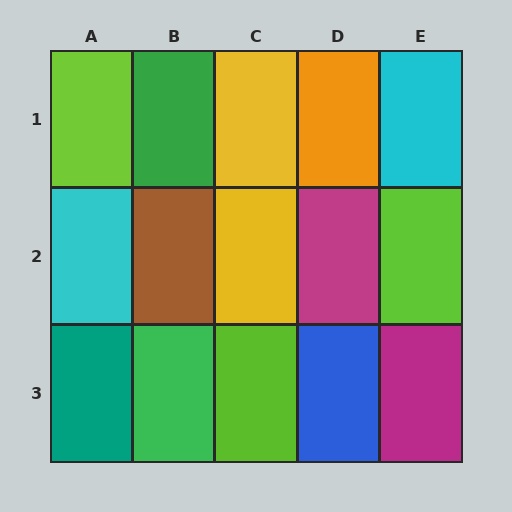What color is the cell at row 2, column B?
Brown.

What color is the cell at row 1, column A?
Lime.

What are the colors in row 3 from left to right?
Teal, green, lime, blue, magenta.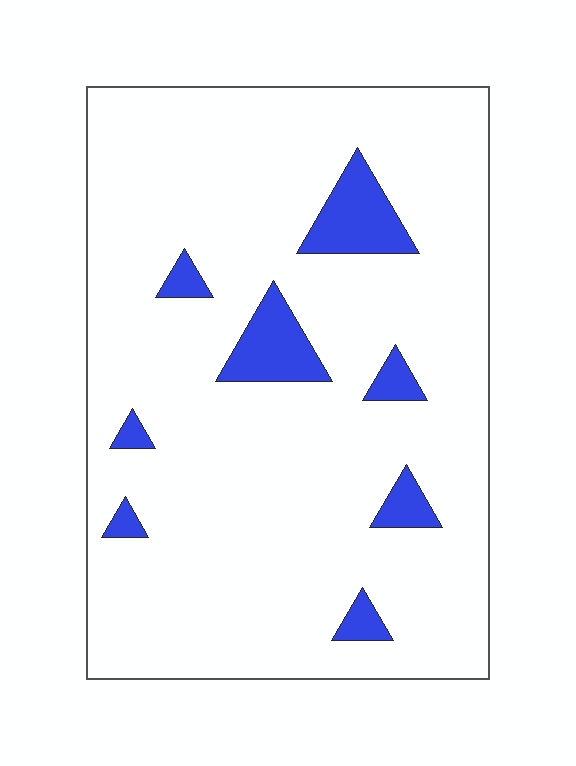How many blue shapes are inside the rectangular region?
8.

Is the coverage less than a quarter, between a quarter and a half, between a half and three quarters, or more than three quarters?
Less than a quarter.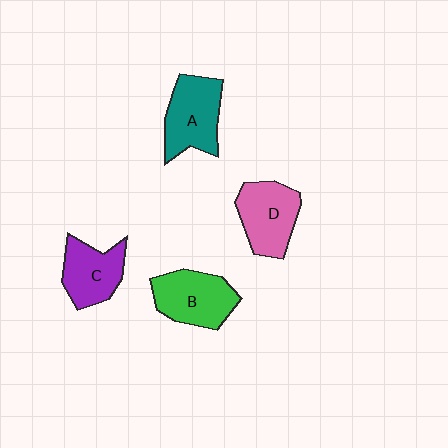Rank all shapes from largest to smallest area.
From largest to smallest: B (green), A (teal), D (pink), C (purple).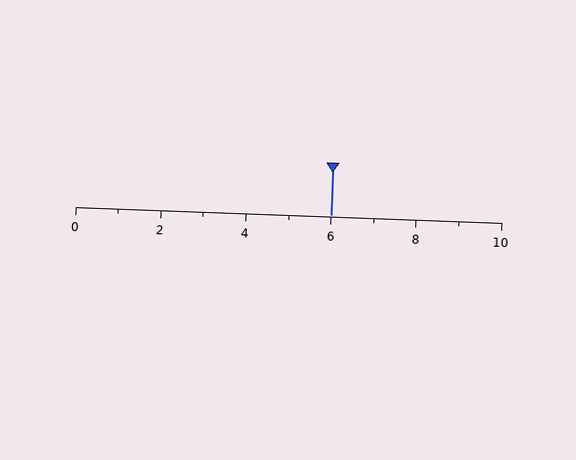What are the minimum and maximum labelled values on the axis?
The axis runs from 0 to 10.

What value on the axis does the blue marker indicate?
The marker indicates approximately 6.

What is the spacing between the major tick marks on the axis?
The major ticks are spaced 2 apart.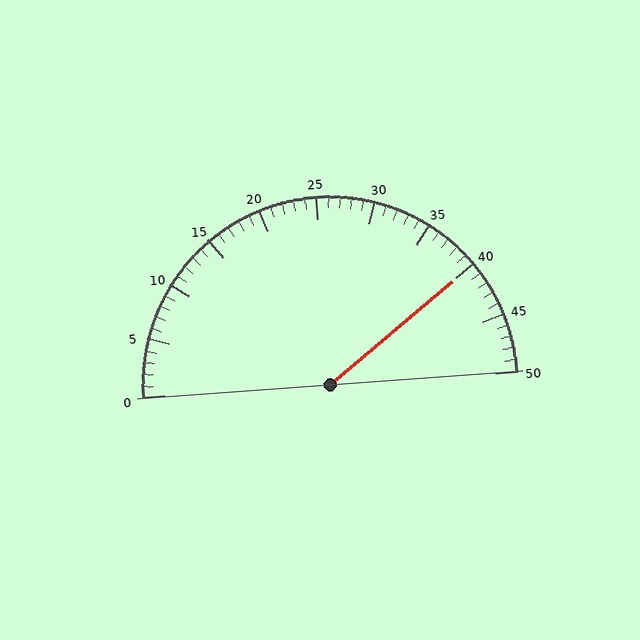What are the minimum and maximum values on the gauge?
The gauge ranges from 0 to 50.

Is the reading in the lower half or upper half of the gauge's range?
The reading is in the upper half of the range (0 to 50).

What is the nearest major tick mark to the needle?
The nearest major tick mark is 40.